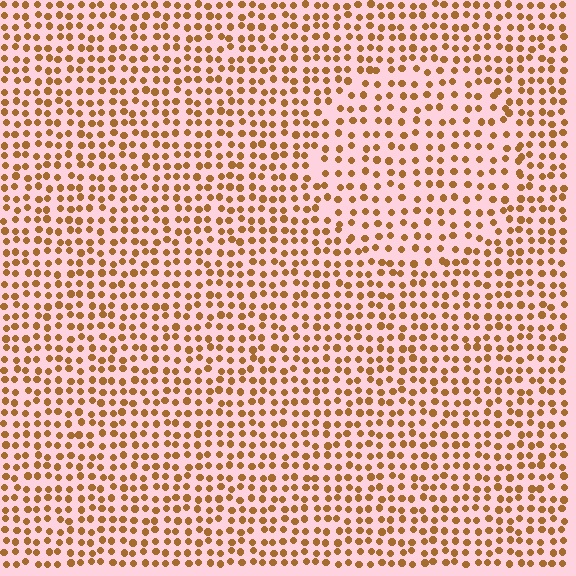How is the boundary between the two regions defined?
The boundary is defined by a change in element density (approximately 1.4x ratio). All elements are the same color, size, and shape.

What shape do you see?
I see a circle.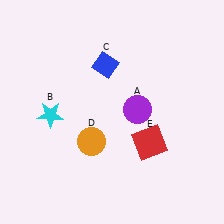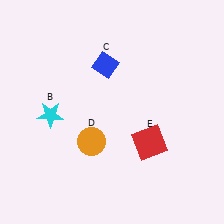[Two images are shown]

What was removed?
The purple circle (A) was removed in Image 2.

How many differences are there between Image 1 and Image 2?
There is 1 difference between the two images.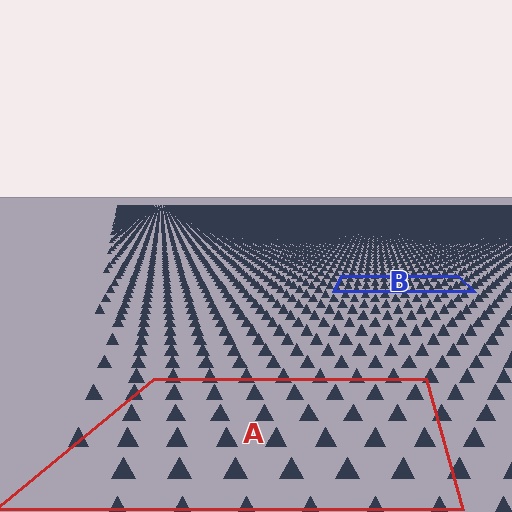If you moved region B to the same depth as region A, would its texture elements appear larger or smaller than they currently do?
They would appear larger. At a closer depth, the same texture elements are projected at a bigger on-screen size.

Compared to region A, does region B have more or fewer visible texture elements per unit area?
Region B has more texture elements per unit area — they are packed more densely because it is farther away.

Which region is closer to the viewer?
Region A is closer. The texture elements there are larger and more spread out.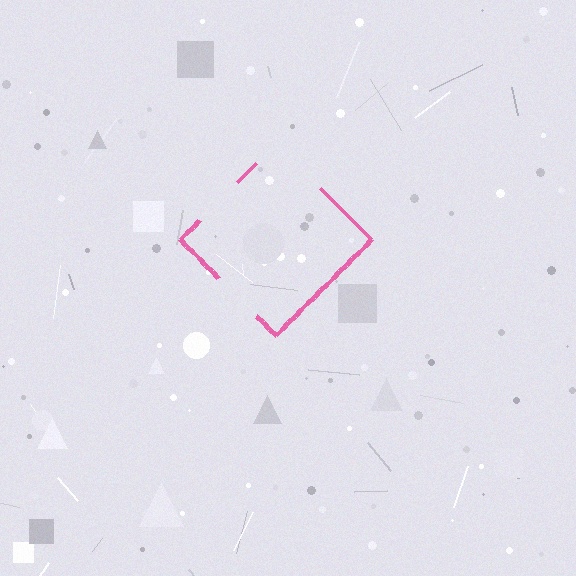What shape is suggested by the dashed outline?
The dashed outline suggests a diamond.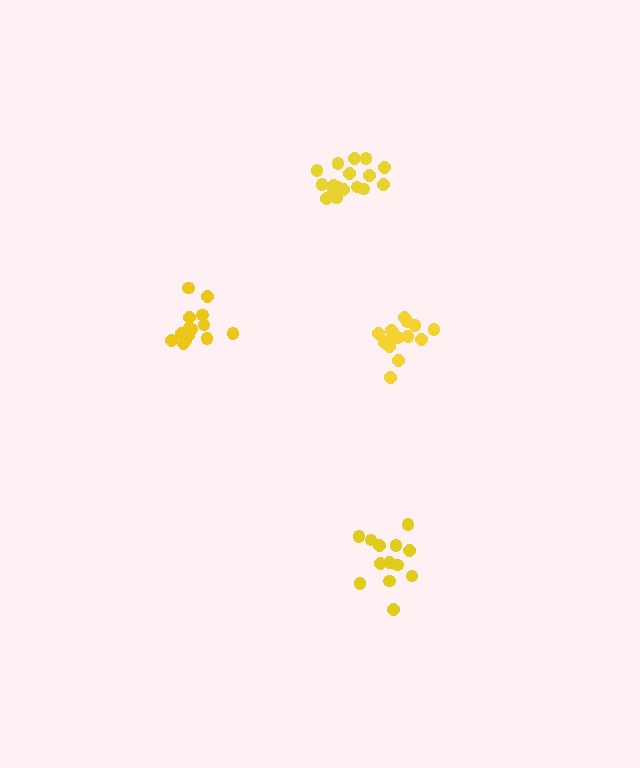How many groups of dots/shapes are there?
There are 4 groups.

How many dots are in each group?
Group 1: 14 dots, Group 2: 18 dots, Group 3: 15 dots, Group 4: 13 dots (60 total).